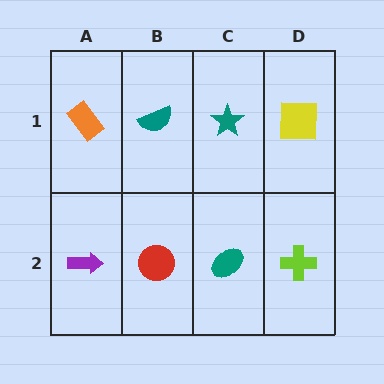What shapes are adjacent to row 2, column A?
An orange rectangle (row 1, column A), a red circle (row 2, column B).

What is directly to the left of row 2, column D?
A teal ellipse.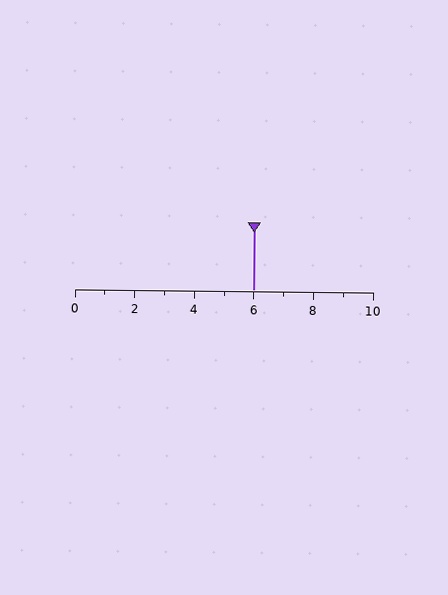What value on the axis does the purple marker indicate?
The marker indicates approximately 6.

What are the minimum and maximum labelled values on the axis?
The axis runs from 0 to 10.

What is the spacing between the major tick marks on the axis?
The major ticks are spaced 2 apart.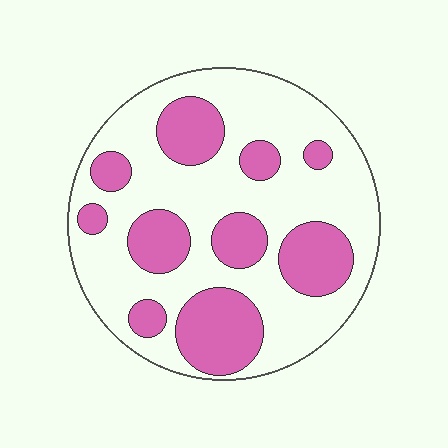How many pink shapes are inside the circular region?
10.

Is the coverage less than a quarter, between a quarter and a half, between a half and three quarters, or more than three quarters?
Between a quarter and a half.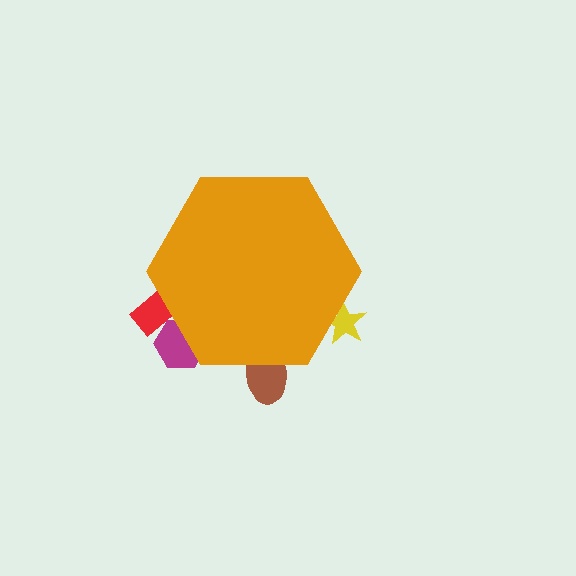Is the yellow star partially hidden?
Yes, the yellow star is partially hidden behind the orange hexagon.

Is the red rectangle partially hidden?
Yes, the red rectangle is partially hidden behind the orange hexagon.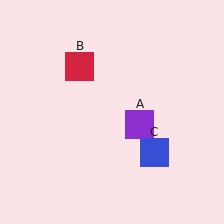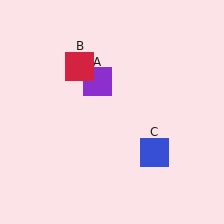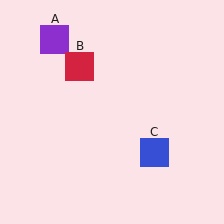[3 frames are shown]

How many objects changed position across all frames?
1 object changed position: purple square (object A).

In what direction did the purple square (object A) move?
The purple square (object A) moved up and to the left.